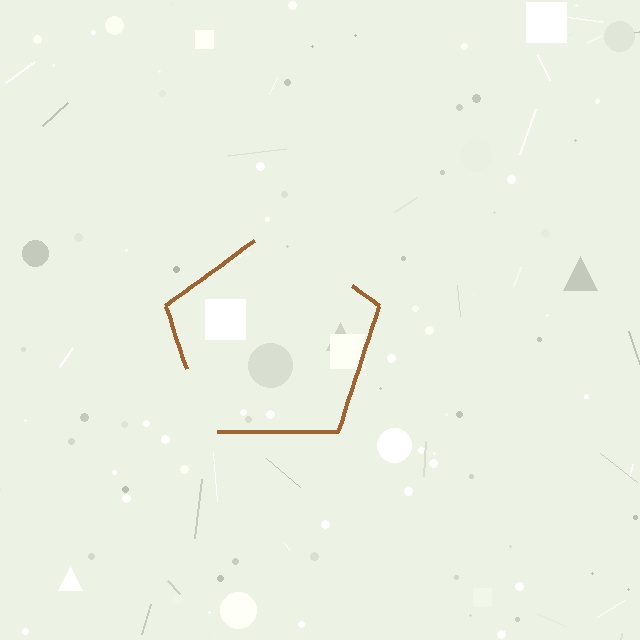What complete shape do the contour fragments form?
The contour fragments form a pentagon.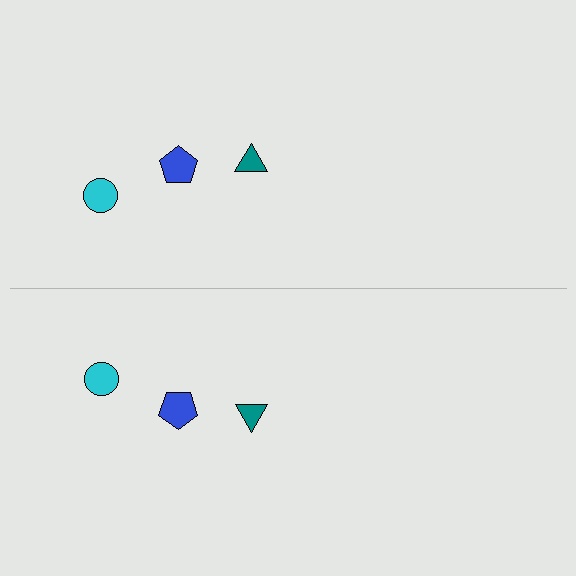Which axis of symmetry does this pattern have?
The pattern has a horizontal axis of symmetry running through the center of the image.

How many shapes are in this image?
There are 6 shapes in this image.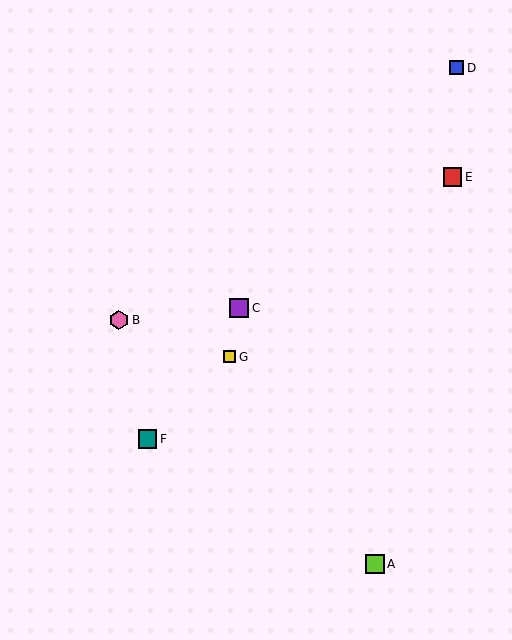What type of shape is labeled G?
Shape G is a yellow square.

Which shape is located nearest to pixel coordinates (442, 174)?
The red square (labeled E) at (453, 177) is nearest to that location.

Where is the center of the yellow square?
The center of the yellow square is at (229, 357).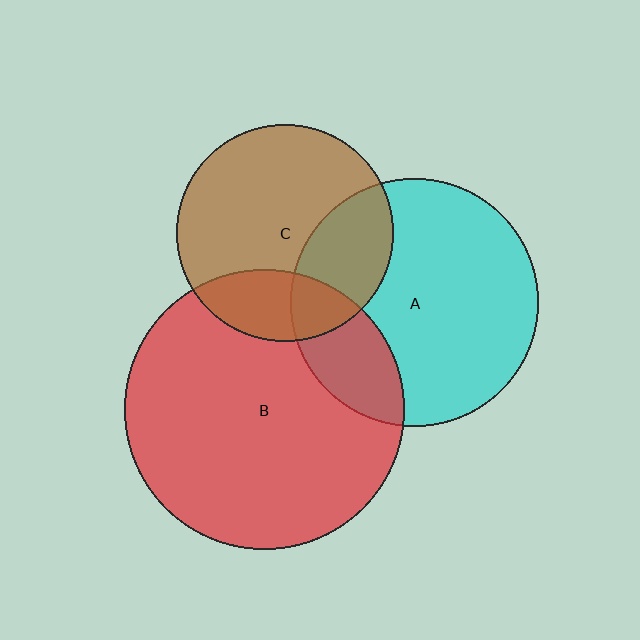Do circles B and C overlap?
Yes.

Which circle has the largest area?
Circle B (red).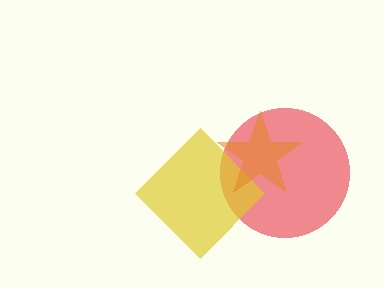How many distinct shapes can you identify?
There are 3 distinct shapes: a red circle, a yellow diamond, an orange star.